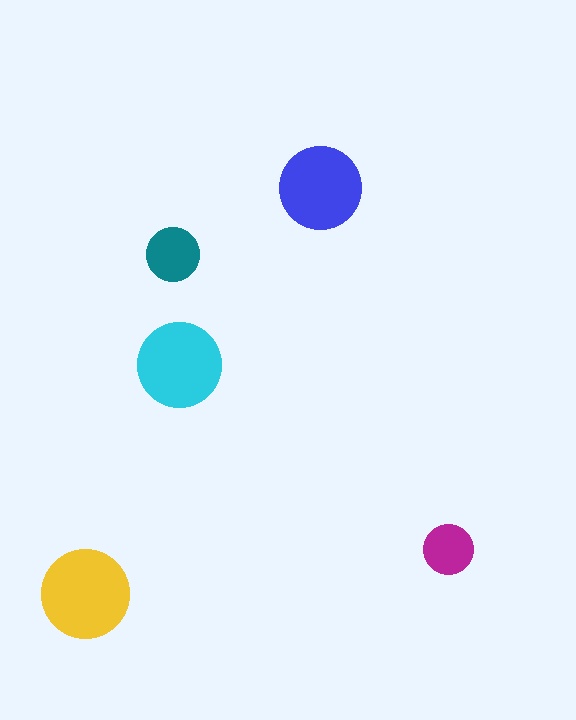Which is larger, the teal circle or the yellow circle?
The yellow one.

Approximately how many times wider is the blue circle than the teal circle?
About 1.5 times wider.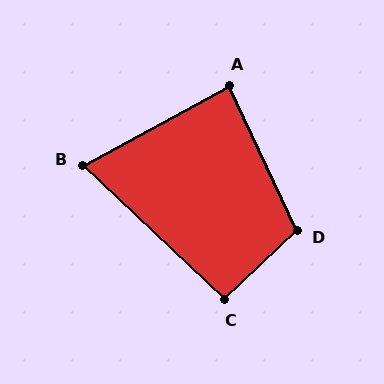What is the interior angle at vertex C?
Approximately 93 degrees (approximately right).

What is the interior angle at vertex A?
Approximately 87 degrees (approximately right).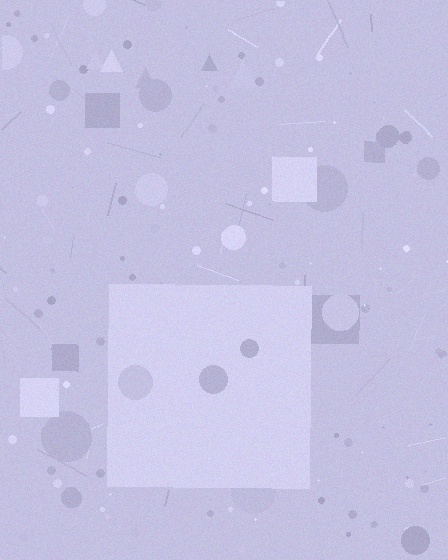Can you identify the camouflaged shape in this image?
The camouflaged shape is a square.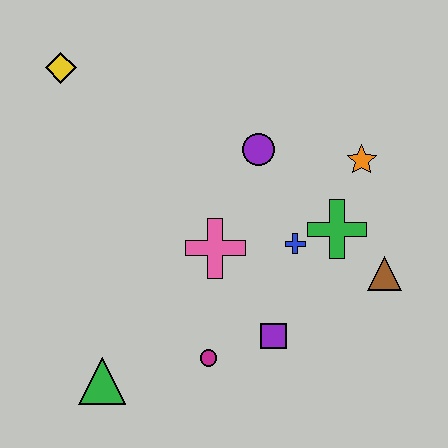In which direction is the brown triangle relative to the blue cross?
The brown triangle is to the right of the blue cross.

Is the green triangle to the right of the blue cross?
No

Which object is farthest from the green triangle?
The orange star is farthest from the green triangle.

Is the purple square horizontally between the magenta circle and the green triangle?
No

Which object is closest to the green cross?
The blue cross is closest to the green cross.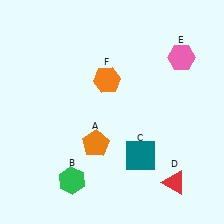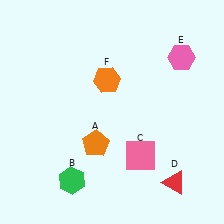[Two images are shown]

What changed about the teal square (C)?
In Image 1, C is teal. In Image 2, it changed to pink.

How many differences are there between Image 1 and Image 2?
There is 1 difference between the two images.